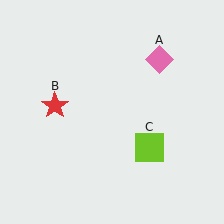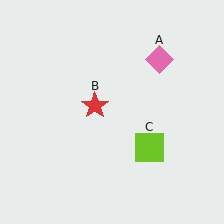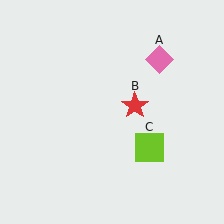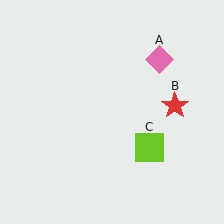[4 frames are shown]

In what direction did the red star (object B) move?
The red star (object B) moved right.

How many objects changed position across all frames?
1 object changed position: red star (object B).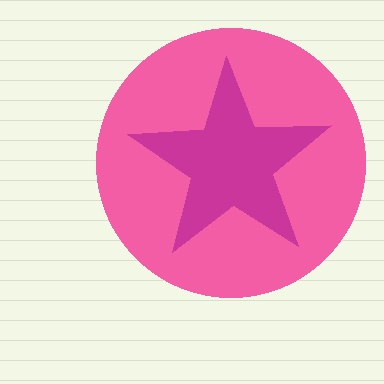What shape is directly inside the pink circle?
The magenta star.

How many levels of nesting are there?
2.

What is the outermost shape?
The pink circle.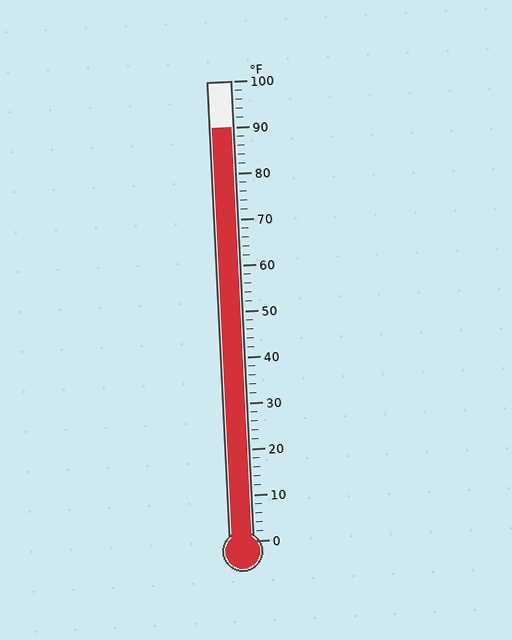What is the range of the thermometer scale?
The thermometer scale ranges from 0°F to 100°F.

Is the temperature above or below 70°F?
The temperature is above 70°F.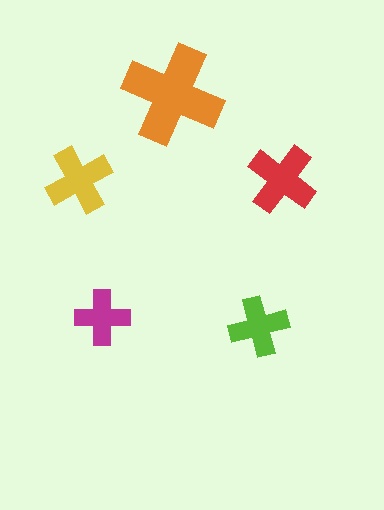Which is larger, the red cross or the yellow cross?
The red one.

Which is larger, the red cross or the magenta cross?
The red one.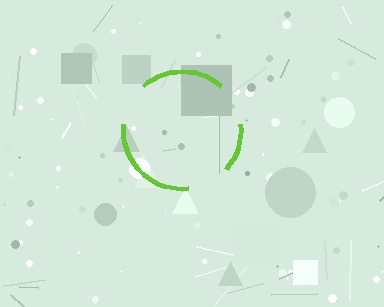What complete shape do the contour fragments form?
The contour fragments form a circle.